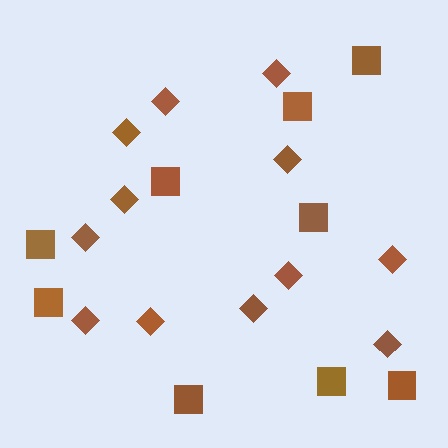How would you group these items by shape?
There are 2 groups: one group of diamonds (12) and one group of squares (9).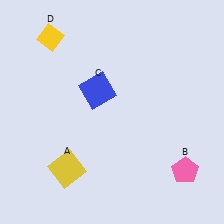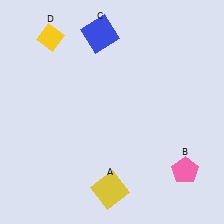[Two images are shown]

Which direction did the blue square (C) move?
The blue square (C) moved up.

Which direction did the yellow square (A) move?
The yellow square (A) moved right.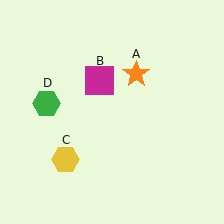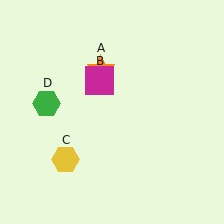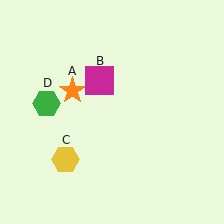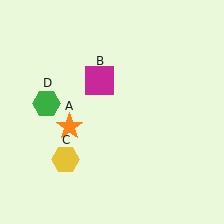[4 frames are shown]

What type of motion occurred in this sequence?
The orange star (object A) rotated counterclockwise around the center of the scene.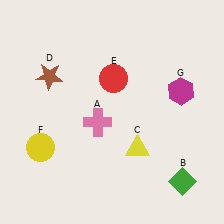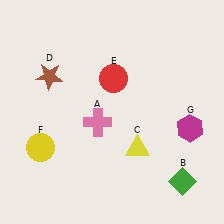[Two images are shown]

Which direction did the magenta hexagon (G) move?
The magenta hexagon (G) moved down.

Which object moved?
The magenta hexagon (G) moved down.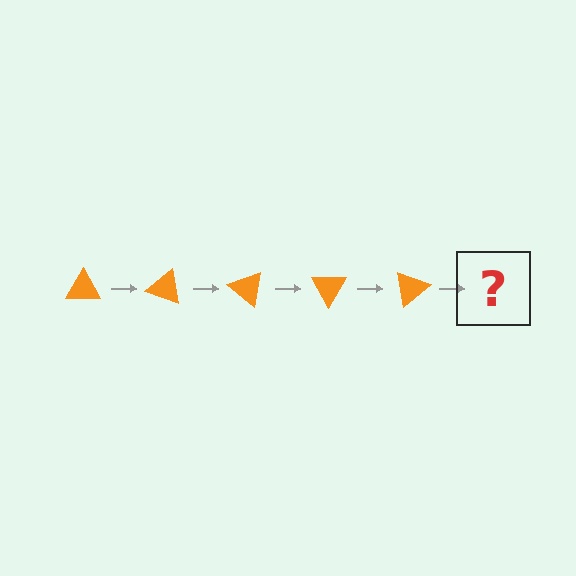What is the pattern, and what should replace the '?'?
The pattern is that the triangle rotates 20 degrees each step. The '?' should be an orange triangle rotated 100 degrees.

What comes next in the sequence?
The next element should be an orange triangle rotated 100 degrees.